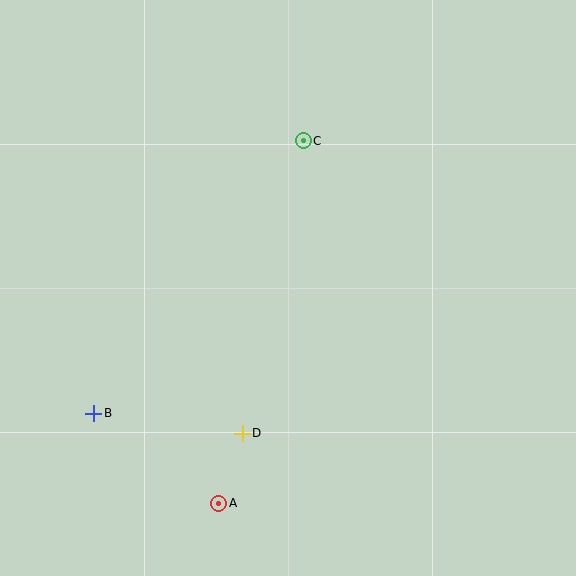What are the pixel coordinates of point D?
Point D is at (242, 433).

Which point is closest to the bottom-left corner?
Point B is closest to the bottom-left corner.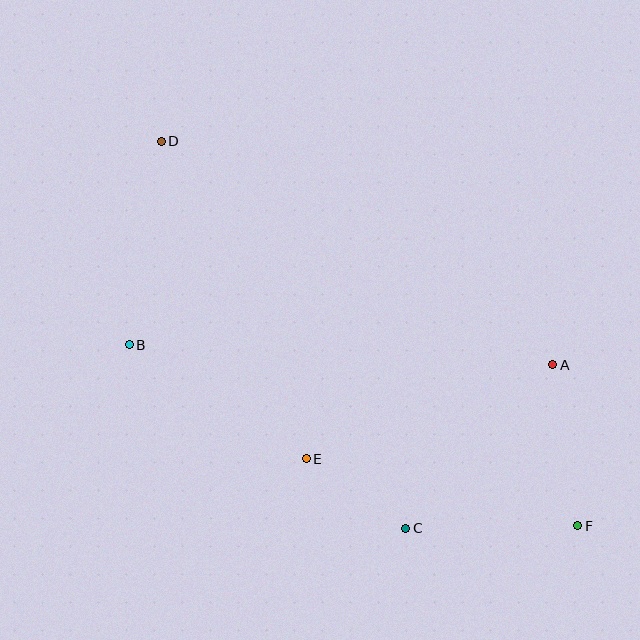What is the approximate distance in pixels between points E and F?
The distance between E and F is approximately 280 pixels.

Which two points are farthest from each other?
Points D and F are farthest from each other.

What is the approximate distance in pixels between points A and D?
The distance between A and D is approximately 451 pixels.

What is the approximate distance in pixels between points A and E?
The distance between A and E is approximately 264 pixels.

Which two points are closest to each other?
Points C and E are closest to each other.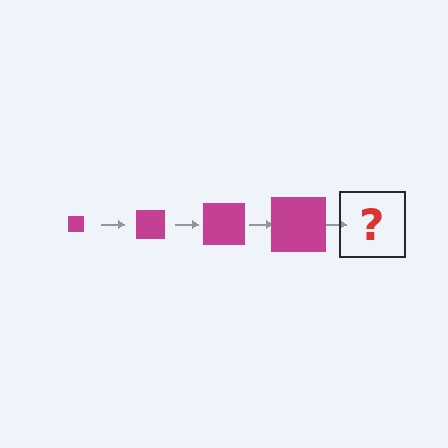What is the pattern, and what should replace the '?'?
The pattern is that the square gets progressively larger each step. The '?' should be a magenta square, larger than the previous one.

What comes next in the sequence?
The next element should be a magenta square, larger than the previous one.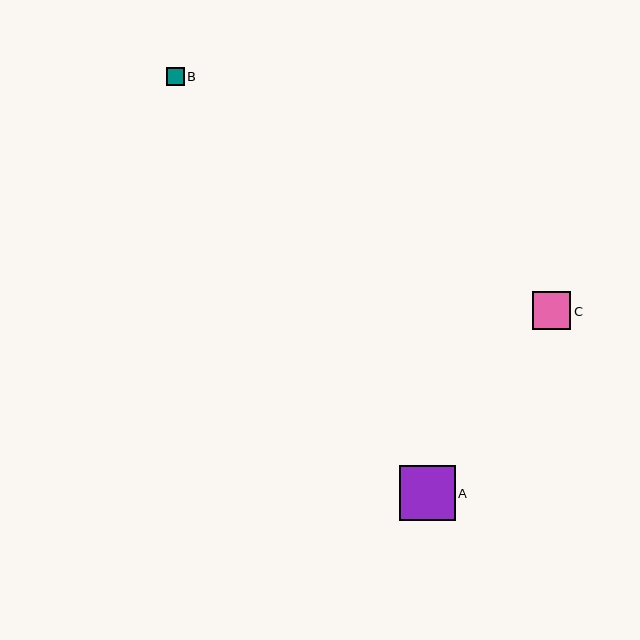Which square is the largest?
Square A is the largest with a size of approximately 55 pixels.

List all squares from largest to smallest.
From largest to smallest: A, C, B.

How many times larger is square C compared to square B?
Square C is approximately 2.1 times the size of square B.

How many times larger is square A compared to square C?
Square A is approximately 1.5 times the size of square C.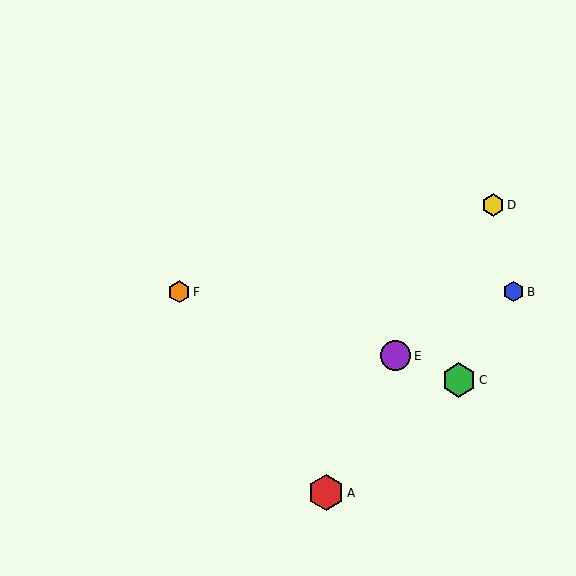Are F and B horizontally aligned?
Yes, both are at y≈292.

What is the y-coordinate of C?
Object C is at y≈380.